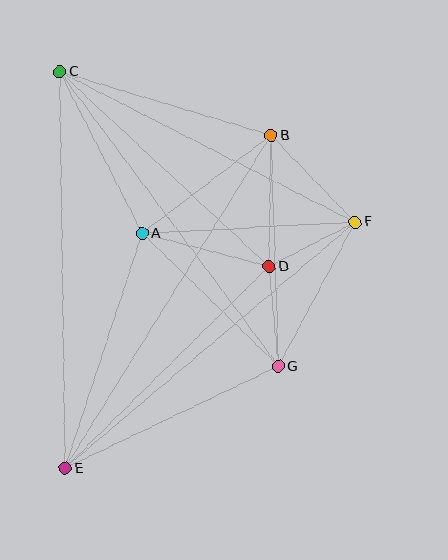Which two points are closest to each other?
Points D and F are closest to each other.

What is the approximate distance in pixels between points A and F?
The distance between A and F is approximately 214 pixels.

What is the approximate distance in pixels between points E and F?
The distance between E and F is approximately 381 pixels.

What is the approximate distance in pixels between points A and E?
The distance between A and E is approximately 247 pixels.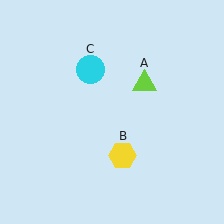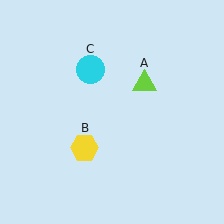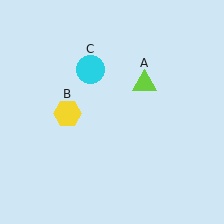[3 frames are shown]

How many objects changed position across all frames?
1 object changed position: yellow hexagon (object B).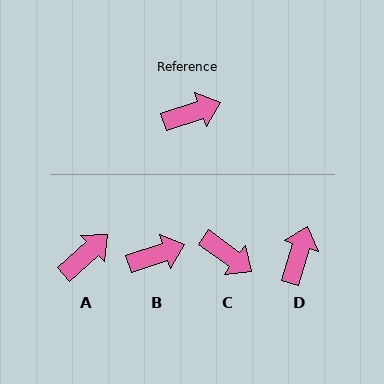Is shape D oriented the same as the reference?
No, it is off by about 54 degrees.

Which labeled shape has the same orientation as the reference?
B.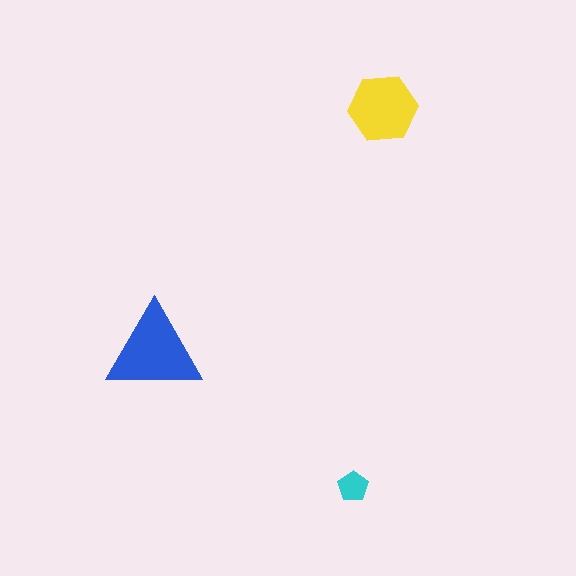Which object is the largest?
The blue triangle.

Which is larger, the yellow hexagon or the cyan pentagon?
The yellow hexagon.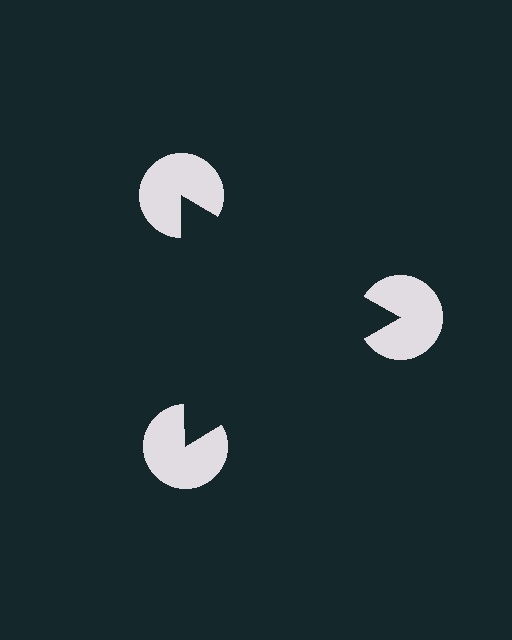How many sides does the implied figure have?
3 sides.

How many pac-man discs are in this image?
There are 3 — one at each vertex of the illusory triangle.